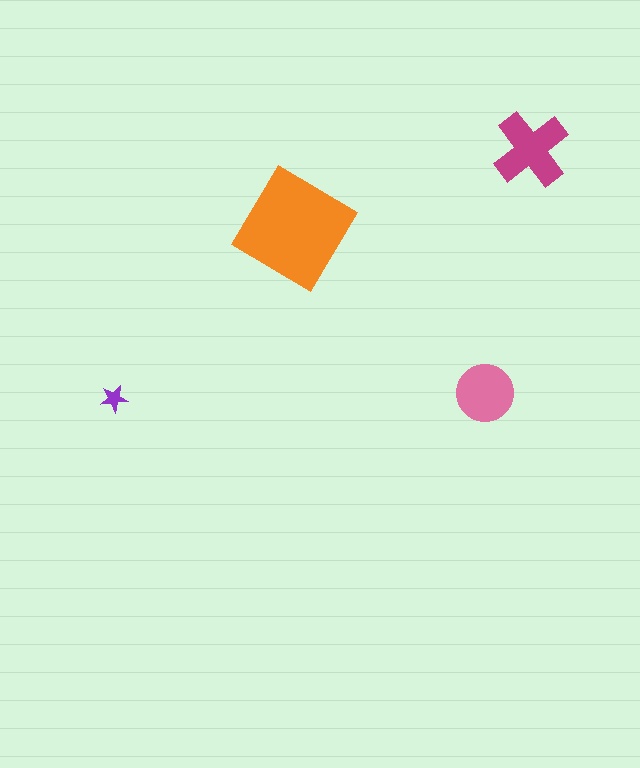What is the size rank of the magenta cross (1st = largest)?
2nd.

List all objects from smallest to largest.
The purple star, the pink circle, the magenta cross, the orange diamond.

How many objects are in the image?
There are 4 objects in the image.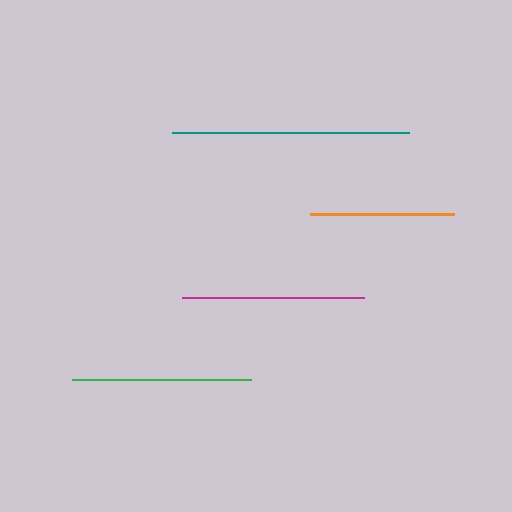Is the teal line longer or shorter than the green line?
The teal line is longer than the green line.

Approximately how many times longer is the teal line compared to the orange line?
The teal line is approximately 1.6 times the length of the orange line.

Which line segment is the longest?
The teal line is the longest at approximately 237 pixels.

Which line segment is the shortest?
The orange line is the shortest at approximately 144 pixels.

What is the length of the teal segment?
The teal segment is approximately 237 pixels long.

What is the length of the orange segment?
The orange segment is approximately 144 pixels long.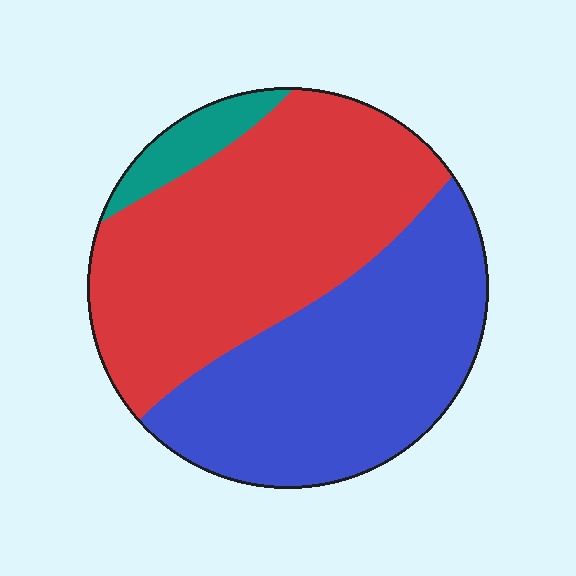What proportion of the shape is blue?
Blue covers roughly 45% of the shape.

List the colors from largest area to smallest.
From largest to smallest: red, blue, teal.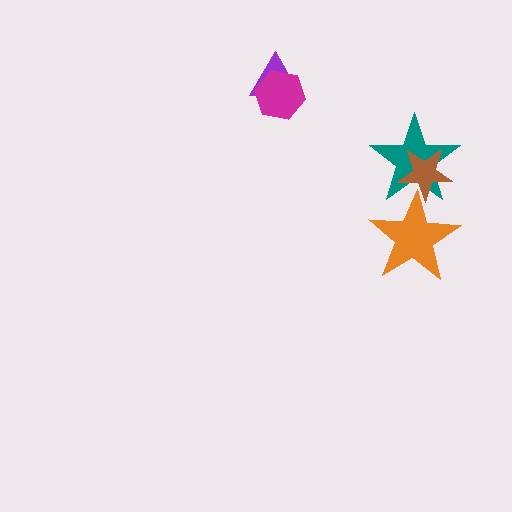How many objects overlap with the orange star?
2 objects overlap with the orange star.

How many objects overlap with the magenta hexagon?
1 object overlaps with the magenta hexagon.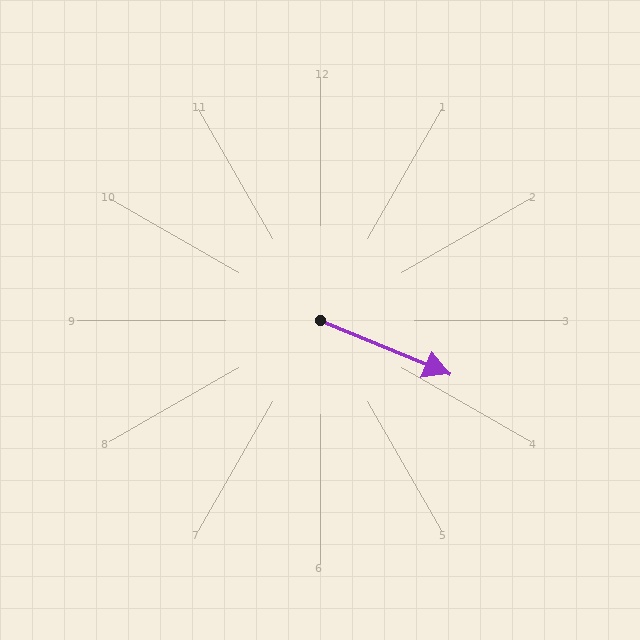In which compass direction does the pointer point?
Southeast.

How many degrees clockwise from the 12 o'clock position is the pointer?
Approximately 113 degrees.